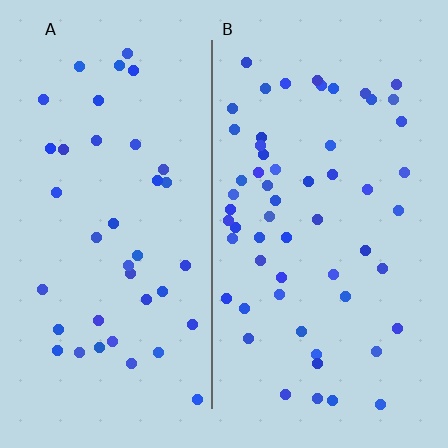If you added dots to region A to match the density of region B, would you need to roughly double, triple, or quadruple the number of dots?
Approximately double.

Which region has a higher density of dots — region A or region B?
B (the right).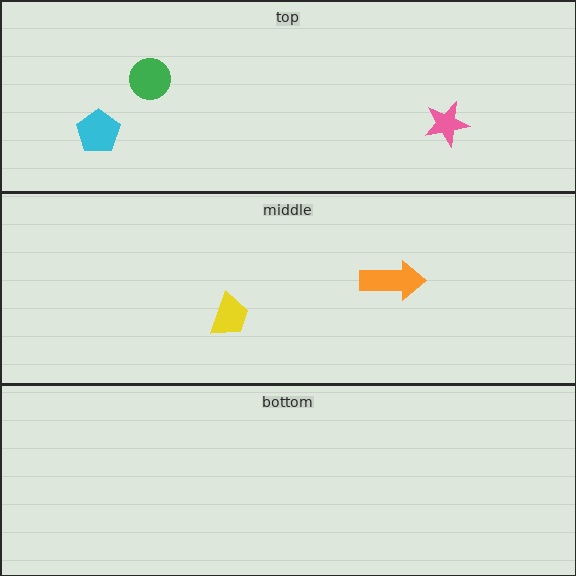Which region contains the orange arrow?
The middle region.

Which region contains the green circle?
The top region.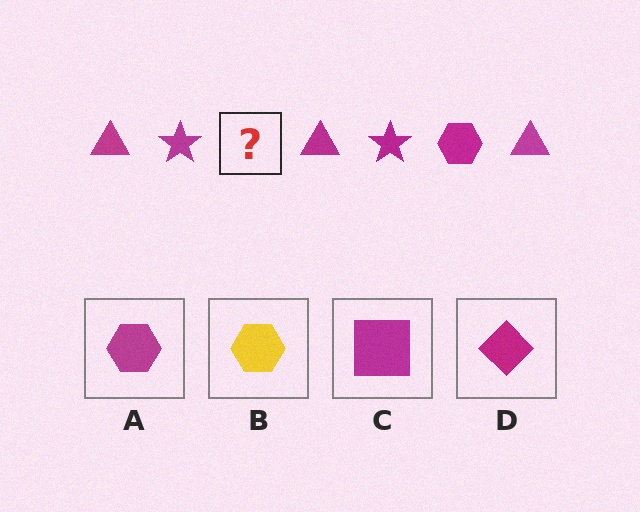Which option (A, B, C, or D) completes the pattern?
A.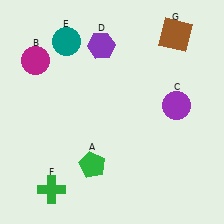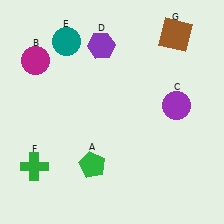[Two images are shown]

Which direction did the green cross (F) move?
The green cross (F) moved up.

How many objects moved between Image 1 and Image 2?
1 object moved between the two images.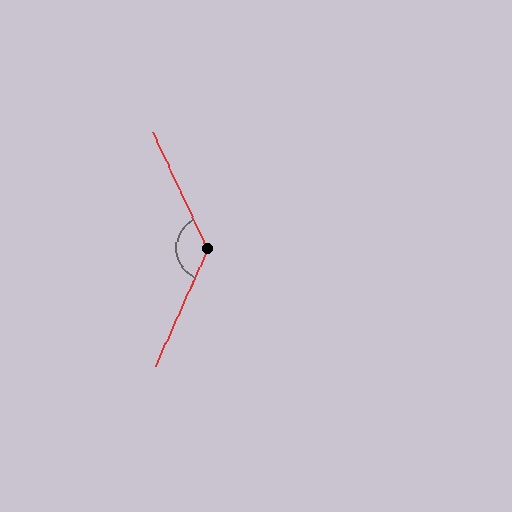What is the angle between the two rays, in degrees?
Approximately 131 degrees.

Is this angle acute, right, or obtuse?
It is obtuse.